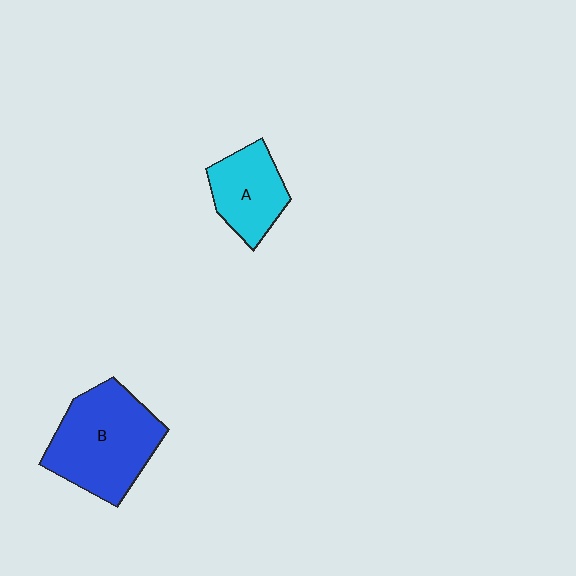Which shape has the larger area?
Shape B (blue).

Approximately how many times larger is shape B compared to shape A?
Approximately 1.7 times.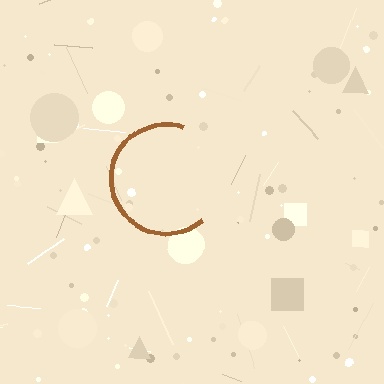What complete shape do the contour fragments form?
The contour fragments form a circle.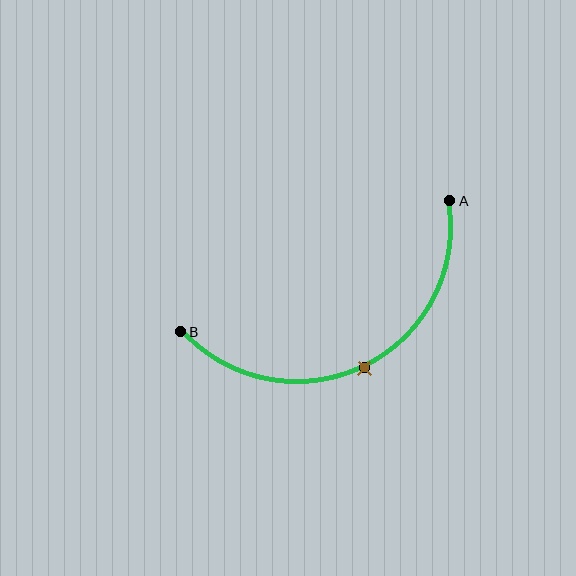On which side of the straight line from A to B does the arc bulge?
The arc bulges below the straight line connecting A and B.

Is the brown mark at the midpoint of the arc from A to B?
Yes. The brown mark lies on the arc at equal arc-length from both A and B — it is the arc midpoint.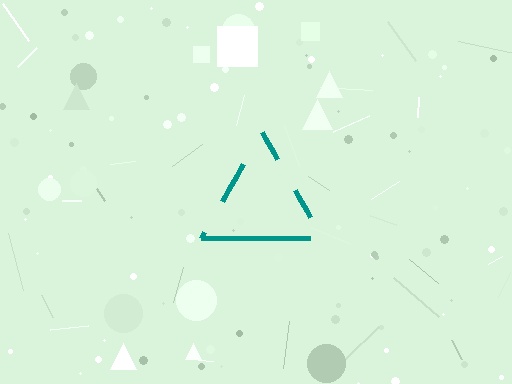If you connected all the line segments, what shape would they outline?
They would outline a triangle.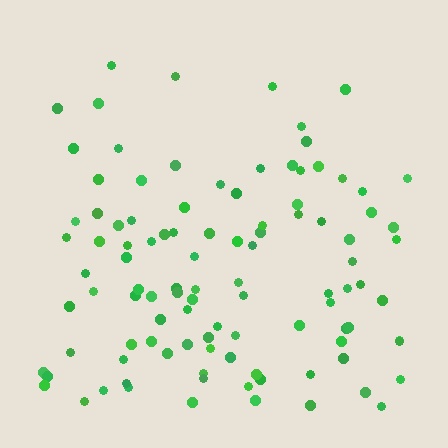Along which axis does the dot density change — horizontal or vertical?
Vertical.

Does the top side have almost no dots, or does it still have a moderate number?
Still a moderate number, just noticeably fewer than the bottom.